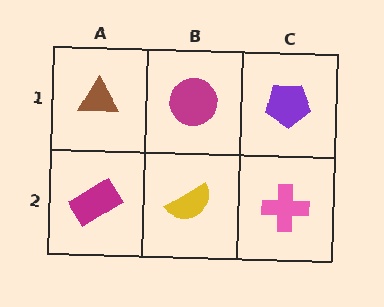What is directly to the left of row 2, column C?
A yellow semicircle.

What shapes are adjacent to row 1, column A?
A magenta rectangle (row 2, column A), a magenta circle (row 1, column B).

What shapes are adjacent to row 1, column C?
A pink cross (row 2, column C), a magenta circle (row 1, column B).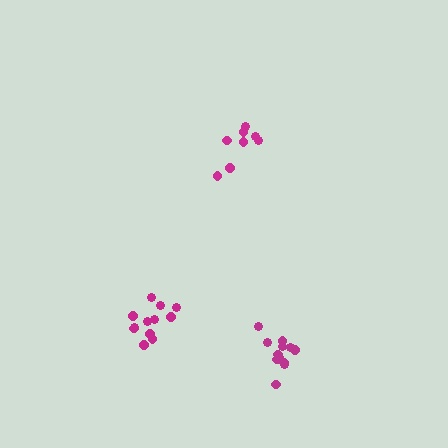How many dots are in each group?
Group 1: 12 dots, Group 2: 8 dots, Group 3: 12 dots (32 total).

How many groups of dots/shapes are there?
There are 3 groups.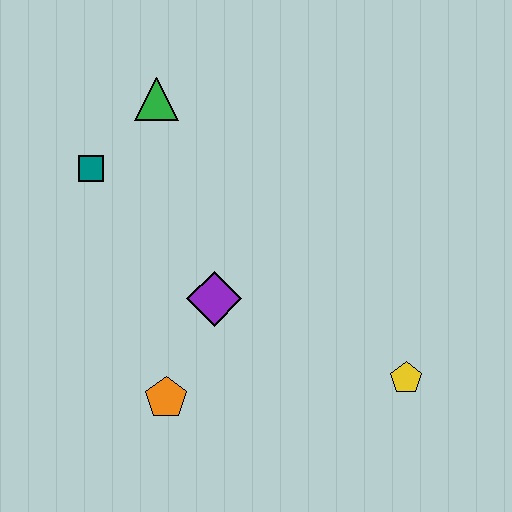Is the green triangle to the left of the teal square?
No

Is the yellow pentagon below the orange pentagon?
No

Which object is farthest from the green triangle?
The yellow pentagon is farthest from the green triangle.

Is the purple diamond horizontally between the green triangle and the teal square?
No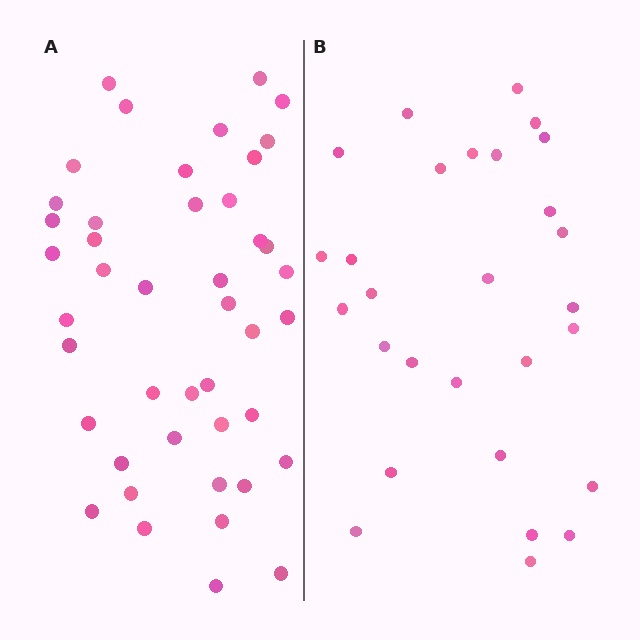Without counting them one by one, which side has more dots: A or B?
Region A (the left region) has more dots.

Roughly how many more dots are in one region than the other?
Region A has approximately 15 more dots than region B.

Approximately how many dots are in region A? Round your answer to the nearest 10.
About 40 dots. (The exact count is 44, which rounds to 40.)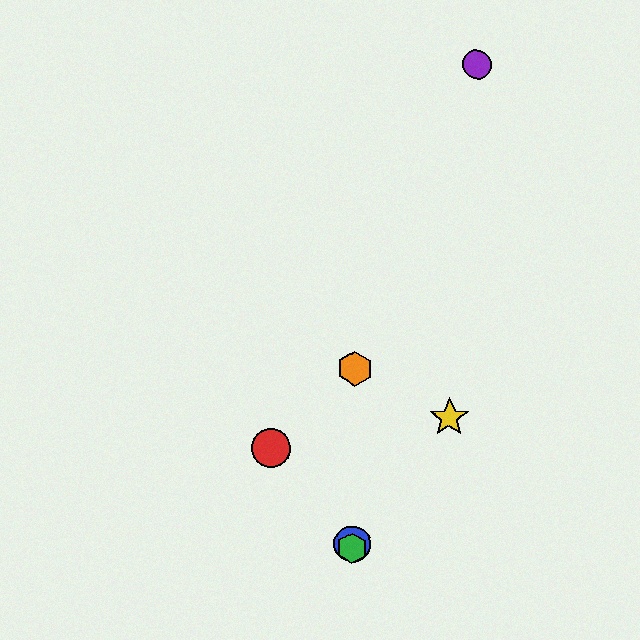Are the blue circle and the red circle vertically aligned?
No, the blue circle is at x≈352 and the red circle is at x≈271.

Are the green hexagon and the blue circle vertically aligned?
Yes, both are at x≈352.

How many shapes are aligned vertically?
3 shapes (the blue circle, the green hexagon, the orange hexagon) are aligned vertically.